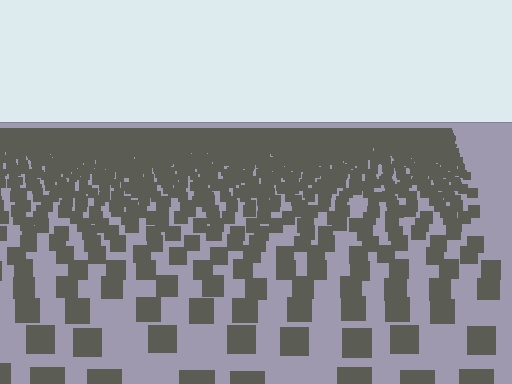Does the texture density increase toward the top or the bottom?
Density increases toward the top.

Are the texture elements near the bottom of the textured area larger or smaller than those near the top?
Larger. Near the bottom, elements are closer to the viewer and appear at a bigger on-screen size.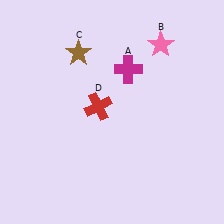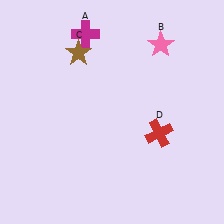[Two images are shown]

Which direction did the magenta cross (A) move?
The magenta cross (A) moved left.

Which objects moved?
The objects that moved are: the magenta cross (A), the red cross (D).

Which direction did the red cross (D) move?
The red cross (D) moved right.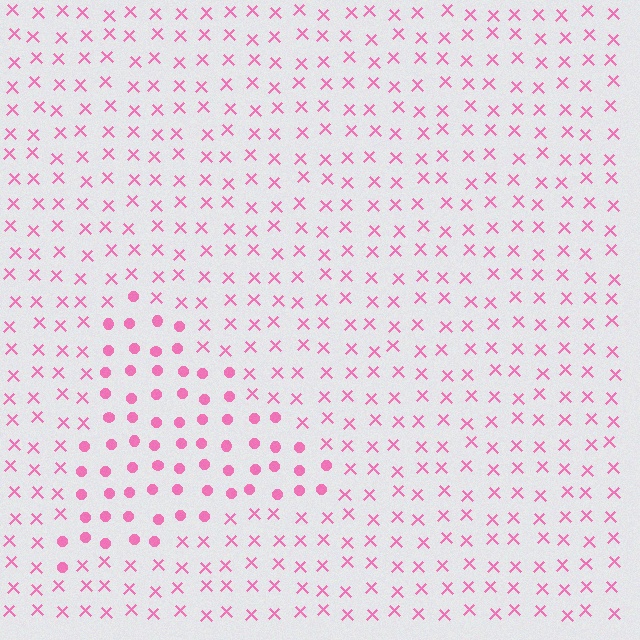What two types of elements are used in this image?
The image uses circles inside the triangle region and X marks outside it.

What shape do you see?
I see a triangle.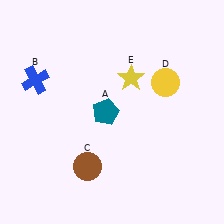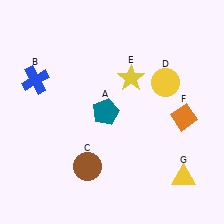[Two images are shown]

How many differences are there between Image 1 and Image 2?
There are 2 differences between the two images.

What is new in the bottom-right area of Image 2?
A yellow triangle (G) was added in the bottom-right area of Image 2.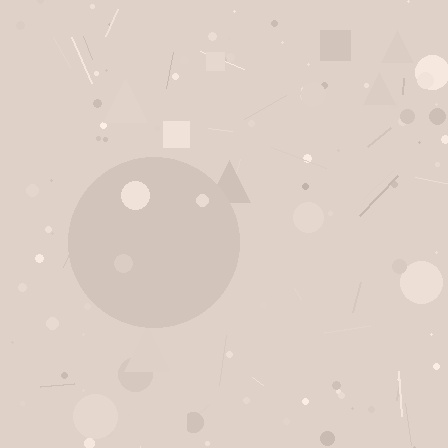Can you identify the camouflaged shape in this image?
The camouflaged shape is a circle.